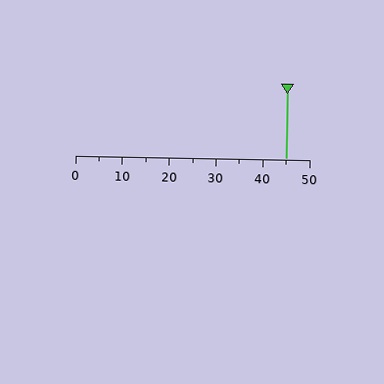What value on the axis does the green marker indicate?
The marker indicates approximately 45.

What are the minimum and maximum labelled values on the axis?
The axis runs from 0 to 50.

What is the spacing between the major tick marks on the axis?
The major ticks are spaced 10 apart.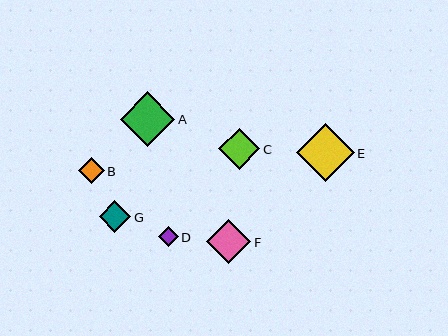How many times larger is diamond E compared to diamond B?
Diamond E is approximately 2.2 times the size of diamond B.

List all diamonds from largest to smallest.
From largest to smallest: E, A, F, C, G, B, D.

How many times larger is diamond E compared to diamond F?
Diamond E is approximately 1.3 times the size of diamond F.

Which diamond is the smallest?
Diamond D is the smallest with a size of approximately 20 pixels.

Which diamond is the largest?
Diamond E is the largest with a size of approximately 58 pixels.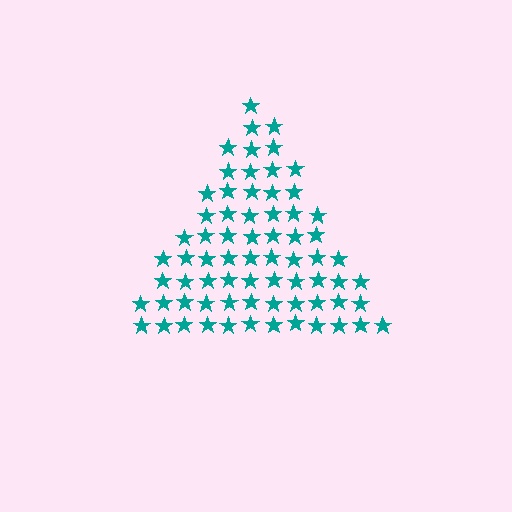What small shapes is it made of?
It is made of small stars.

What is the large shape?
The large shape is a triangle.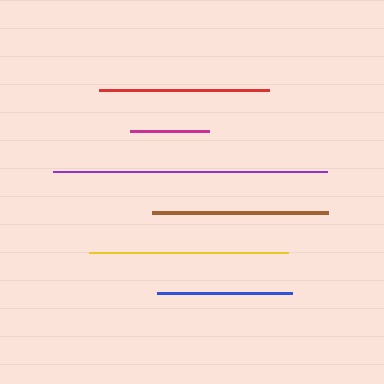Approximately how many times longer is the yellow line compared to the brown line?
The yellow line is approximately 1.1 times the length of the brown line.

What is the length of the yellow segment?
The yellow segment is approximately 199 pixels long.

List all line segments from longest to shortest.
From longest to shortest: purple, yellow, brown, red, blue, magenta.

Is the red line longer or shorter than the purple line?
The purple line is longer than the red line.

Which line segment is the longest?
The purple line is the longest at approximately 274 pixels.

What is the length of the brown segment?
The brown segment is approximately 175 pixels long.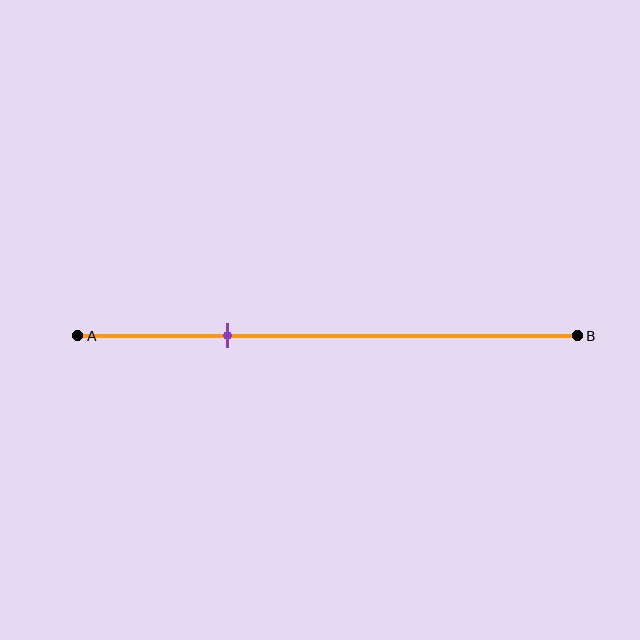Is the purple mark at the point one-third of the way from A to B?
No, the mark is at about 30% from A, not at the 33% one-third point.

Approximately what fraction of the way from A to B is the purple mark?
The purple mark is approximately 30% of the way from A to B.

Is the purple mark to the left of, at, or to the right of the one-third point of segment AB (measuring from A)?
The purple mark is to the left of the one-third point of segment AB.